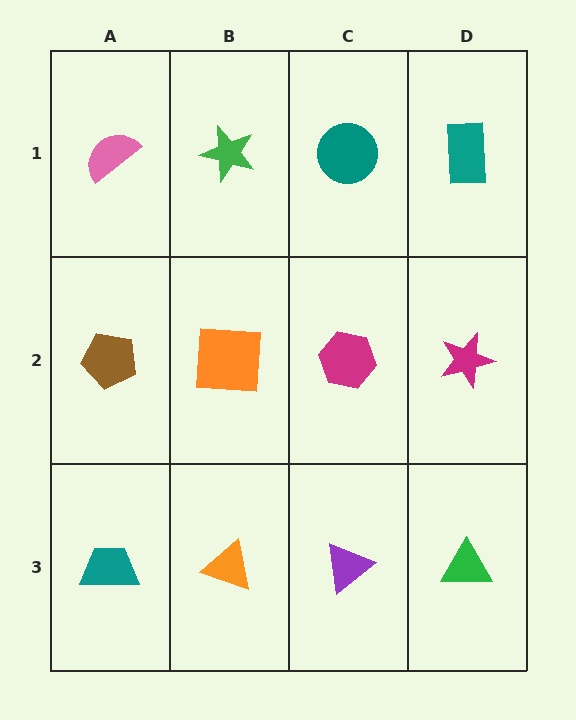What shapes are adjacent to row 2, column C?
A teal circle (row 1, column C), a purple triangle (row 3, column C), an orange square (row 2, column B), a magenta star (row 2, column D).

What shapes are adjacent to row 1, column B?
An orange square (row 2, column B), a pink semicircle (row 1, column A), a teal circle (row 1, column C).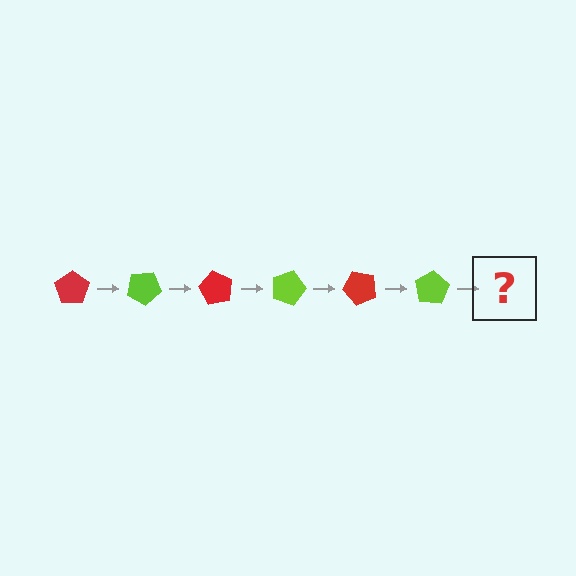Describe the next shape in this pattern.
It should be a red pentagon, rotated 180 degrees from the start.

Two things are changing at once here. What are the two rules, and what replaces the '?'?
The two rules are that it rotates 30 degrees each step and the color cycles through red and lime. The '?' should be a red pentagon, rotated 180 degrees from the start.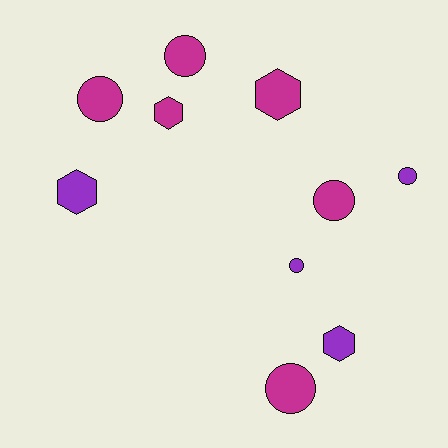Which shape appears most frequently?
Circle, with 6 objects.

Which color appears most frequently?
Magenta, with 6 objects.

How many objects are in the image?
There are 10 objects.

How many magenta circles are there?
There are 4 magenta circles.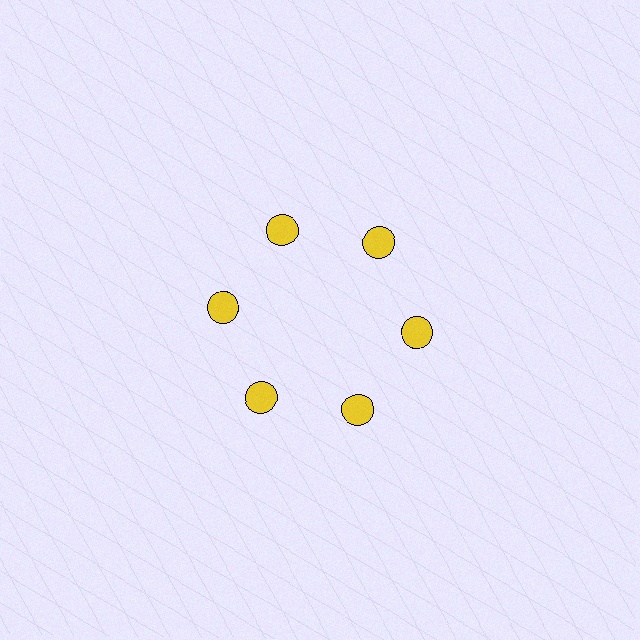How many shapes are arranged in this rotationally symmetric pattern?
There are 6 shapes, arranged in 6 groups of 1.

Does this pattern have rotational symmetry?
Yes, this pattern has 6-fold rotational symmetry. It looks the same after rotating 60 degrees around the center.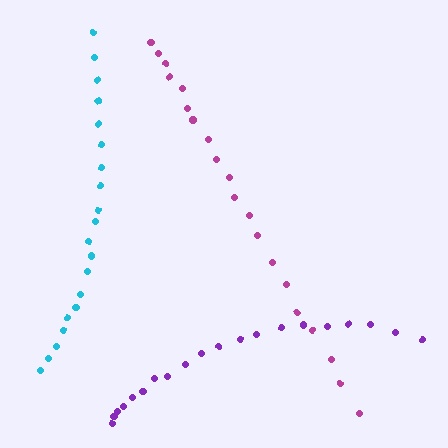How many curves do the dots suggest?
There are 3 distinct paths.